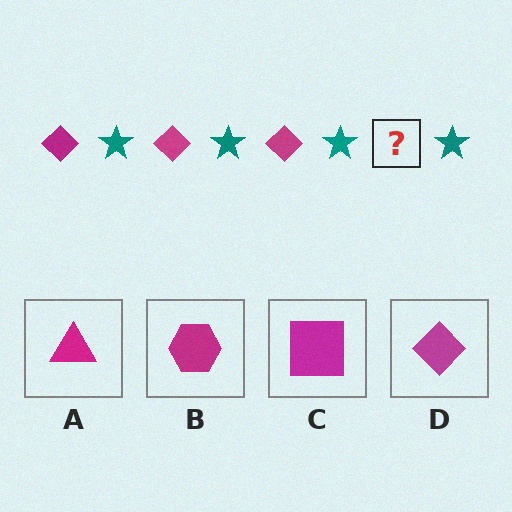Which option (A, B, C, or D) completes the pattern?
D.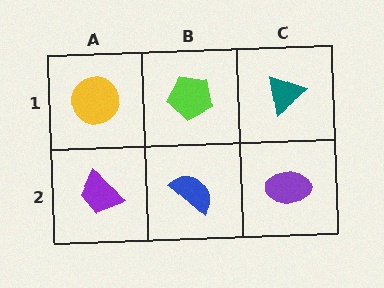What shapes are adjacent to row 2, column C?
A teal triangle (row 1, column C), a blue semicircle (row 2, column B).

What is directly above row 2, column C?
A teal triangle.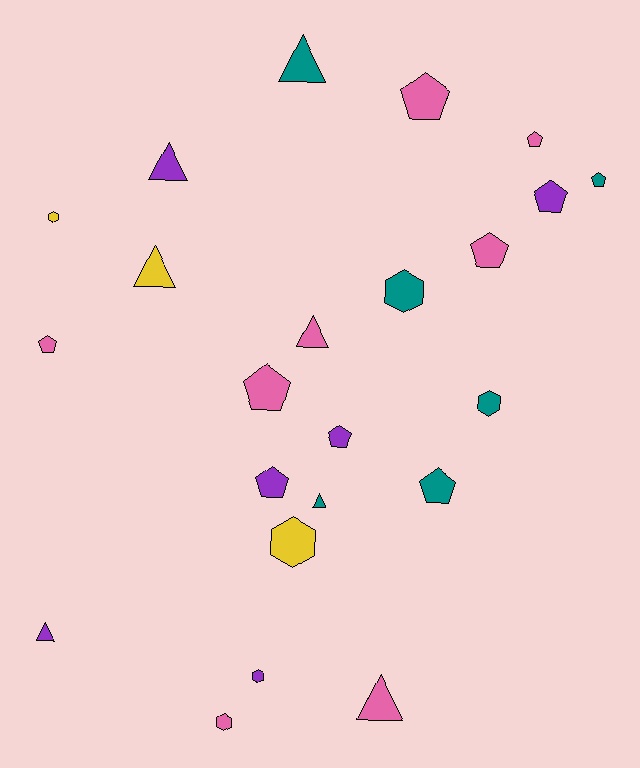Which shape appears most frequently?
Pentagon, with 10 objects.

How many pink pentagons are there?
There are 5 pink pentagons.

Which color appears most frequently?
Pink, with 8 objects.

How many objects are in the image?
There are 23 objects.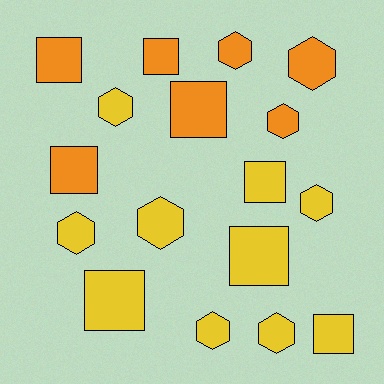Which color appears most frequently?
Yellow, with 10 objects.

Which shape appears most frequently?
Hexagon, with 9 objects.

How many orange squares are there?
There are 4 orange squares.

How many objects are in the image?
There are 17 objects.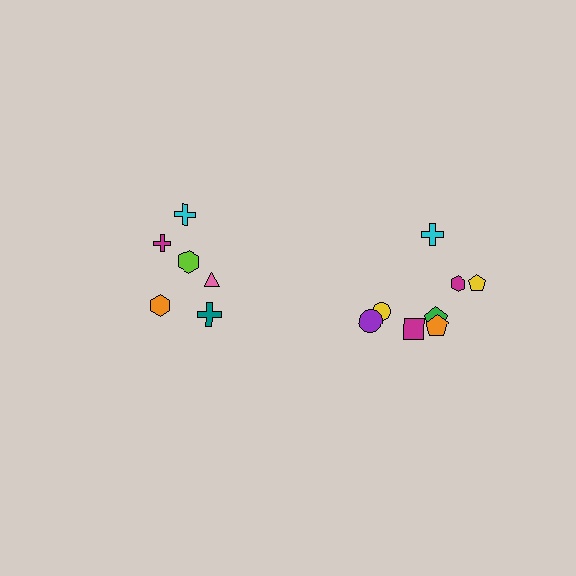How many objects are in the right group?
There are 8 objects.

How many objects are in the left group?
There are 6 objects.